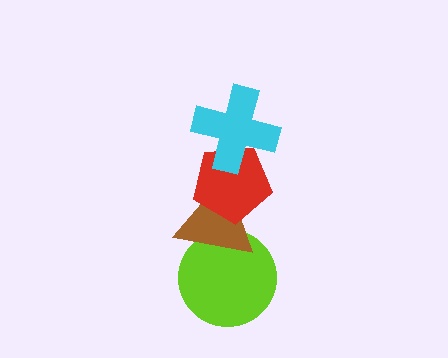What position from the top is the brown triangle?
The brown triangle is 3rd from the top.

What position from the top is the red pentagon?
The red pentagon is 2nd from the top.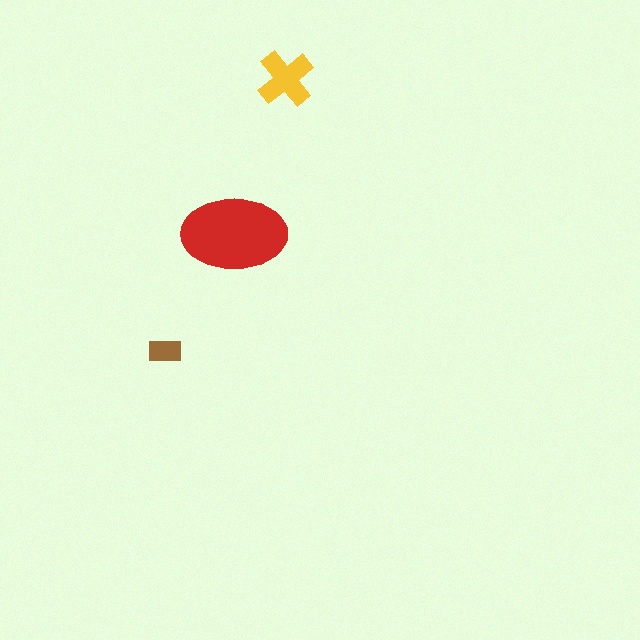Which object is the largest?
The red ellipse.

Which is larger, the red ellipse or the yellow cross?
The red ellipse.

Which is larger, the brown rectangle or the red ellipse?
The red ellipse.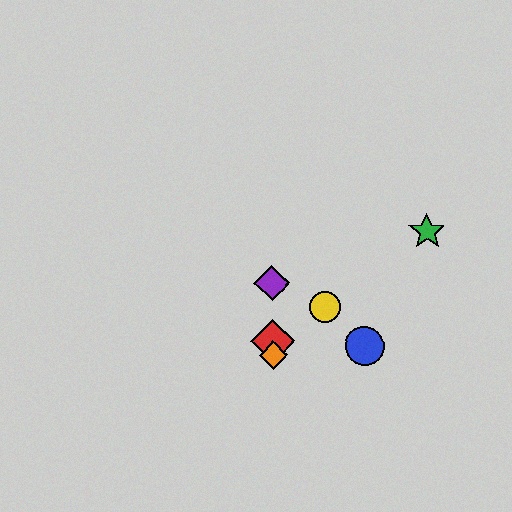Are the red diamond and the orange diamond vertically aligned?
Yes, both are at x≈273.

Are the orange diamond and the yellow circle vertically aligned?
No, the orange diamond is at x≈273 and the yellow circle is at x≈325.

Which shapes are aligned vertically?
The red diamond, the purple diamond, the orange diamond are aligned vertically.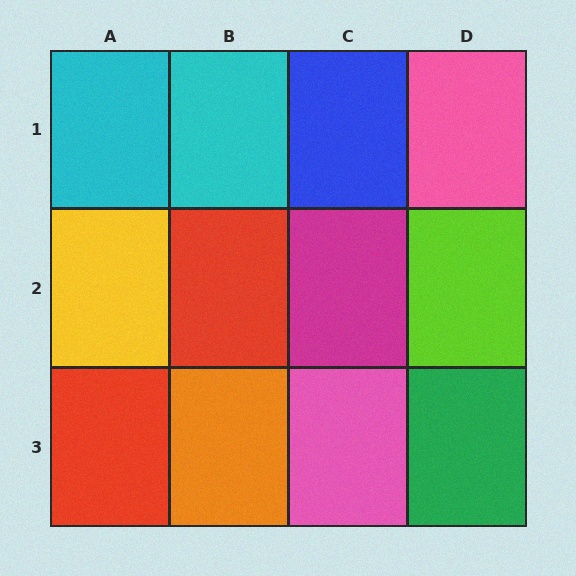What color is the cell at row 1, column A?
Cyan.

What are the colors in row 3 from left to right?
Red, orange, pink, green.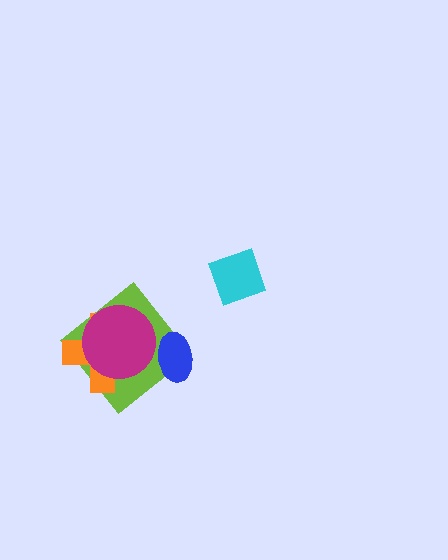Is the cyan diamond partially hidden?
No, no other shape covers it.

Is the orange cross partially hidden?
Yes, it is partially covered by another shape.